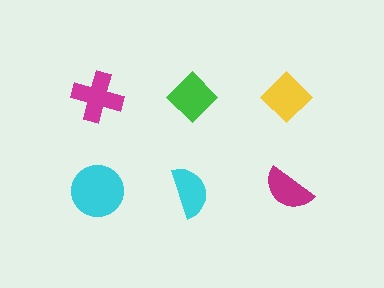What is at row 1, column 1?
A magenta cross.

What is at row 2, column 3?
A magenta semicircle.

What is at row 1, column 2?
A green diamond.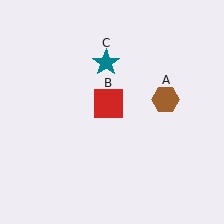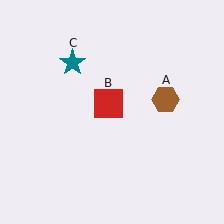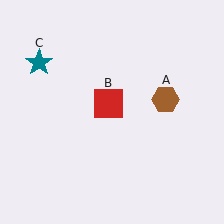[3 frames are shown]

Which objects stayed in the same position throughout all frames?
Brown hexagon (object A) and red square (object B) remained stationary.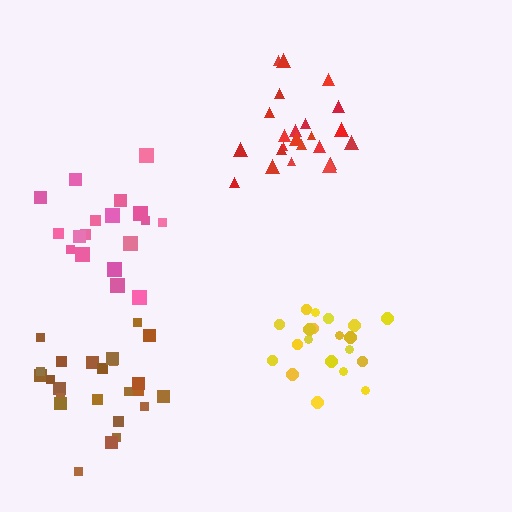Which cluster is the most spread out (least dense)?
Pink.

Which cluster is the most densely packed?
Yellow.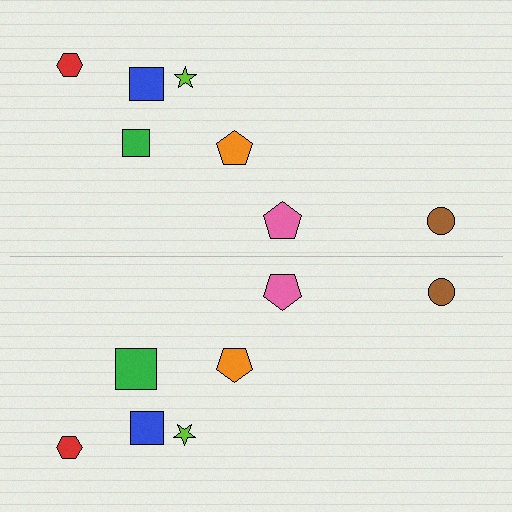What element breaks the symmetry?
The green square on the bottom side has a different size than its mirror counterpart.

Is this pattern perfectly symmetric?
No, the pattern is not perfectly symmetric. The green square on the bottom side has a different size than its mirror counterpart.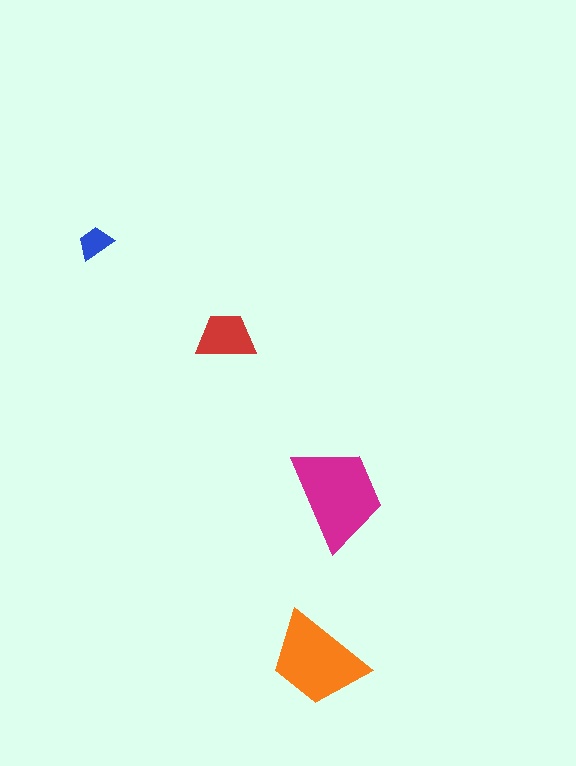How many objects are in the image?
There are 4 objects in the image.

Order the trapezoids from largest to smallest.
the magenta one, the orange one, the red one, the blue one.